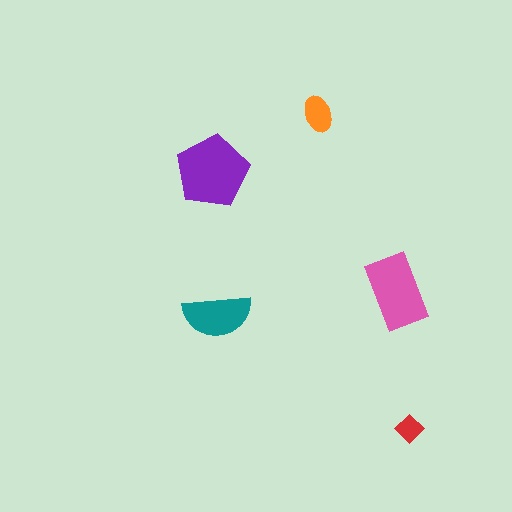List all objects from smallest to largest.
The red diamond, the orange ellipse, the teal semicircle, the pink rectangle, the purple pentagon.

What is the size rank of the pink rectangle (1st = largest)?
2nd.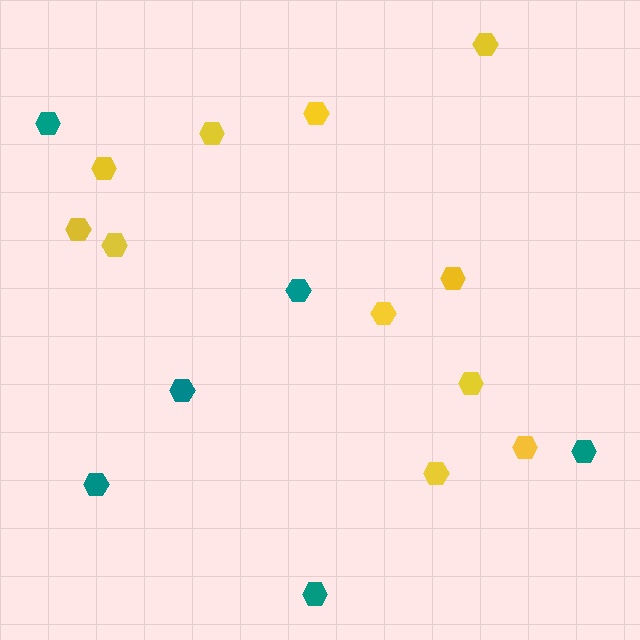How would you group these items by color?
There are 2 groups: one group of yellow hexagons (11) and one group of teal hexagons (6).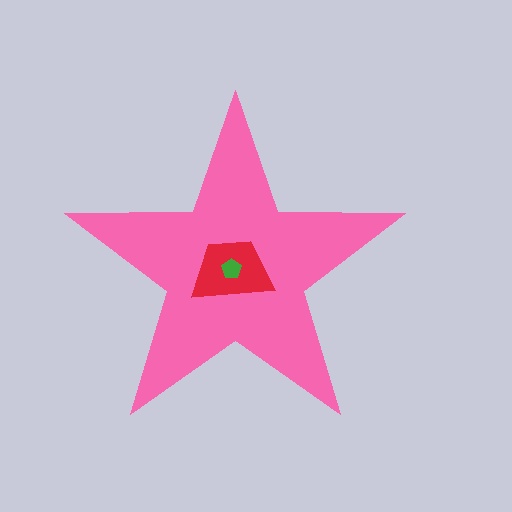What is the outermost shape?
The pink star.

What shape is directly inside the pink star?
The red trapezoid.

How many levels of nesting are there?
3.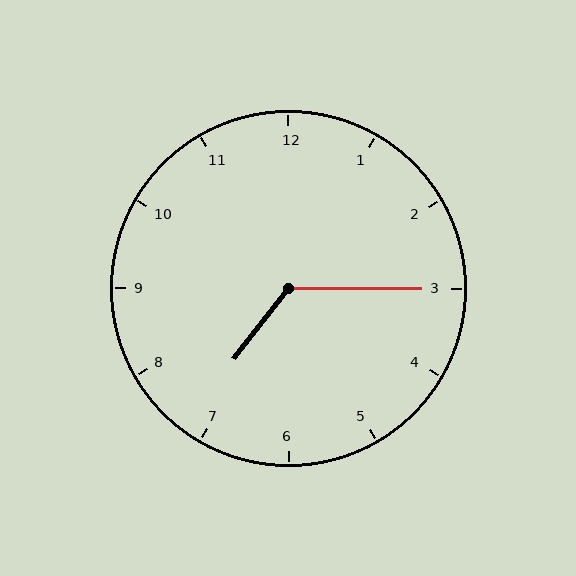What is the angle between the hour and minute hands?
Approximately 128 degrees.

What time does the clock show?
7:15.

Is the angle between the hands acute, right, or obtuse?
It is obtuse.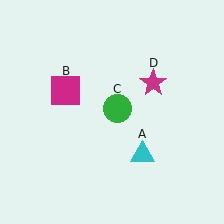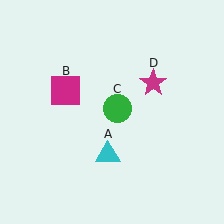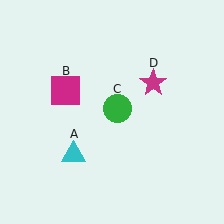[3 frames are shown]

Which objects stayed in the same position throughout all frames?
Magenta square (object B) and green circle (object C) and magenta star (object D) remained stationary.